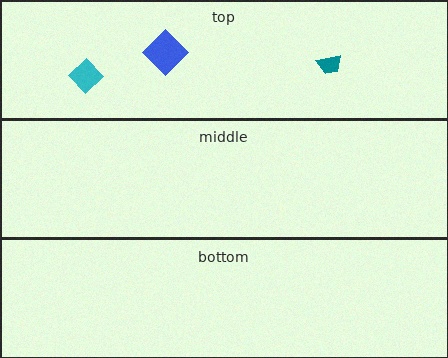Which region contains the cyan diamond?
The top region.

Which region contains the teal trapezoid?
The top region.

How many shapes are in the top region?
3.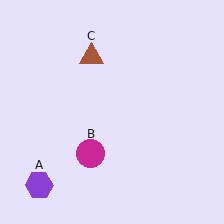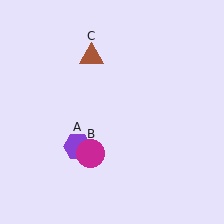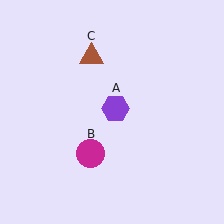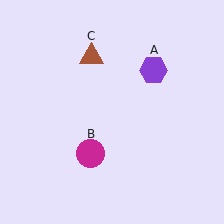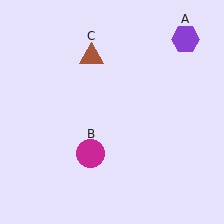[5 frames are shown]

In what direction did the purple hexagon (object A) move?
The purple hexagon (object A) moved up and to the right.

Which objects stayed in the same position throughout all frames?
Magenta circle (object B) and brown triangle (object C) remained stationary.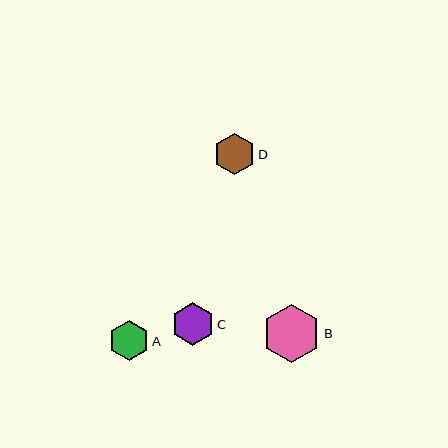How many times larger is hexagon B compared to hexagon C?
Hexagon B is approximately 1.4 times the size of hexagon C.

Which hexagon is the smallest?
Hexagon A is the smallest with a size of approximately 40 pixels.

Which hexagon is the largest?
Hexagon B is the largest with a size of approximately 59 pixels.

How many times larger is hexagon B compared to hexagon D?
Hexagon B is approximately 1.4 times the size of hexagon D.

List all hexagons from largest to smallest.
From largest to smallest: B, C, D, A.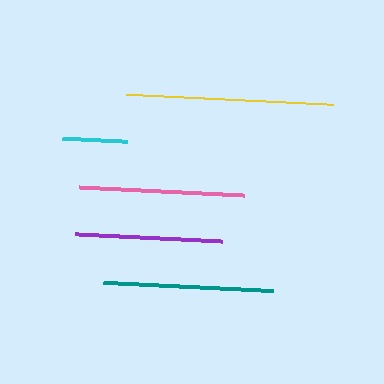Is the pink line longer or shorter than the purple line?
The pink line is longer than the purple line.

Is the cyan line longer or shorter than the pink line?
The pink line is longer than the cyan line.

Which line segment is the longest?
The yellow line is the longest at approximately 207 pixels.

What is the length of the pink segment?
The pink segment is approximately 165 pixels long.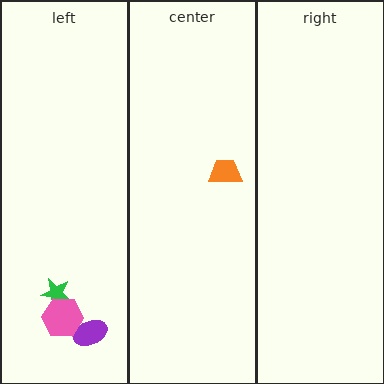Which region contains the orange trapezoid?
The center region.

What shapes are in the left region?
The purple ellipse, the green star, the pink hexagon.